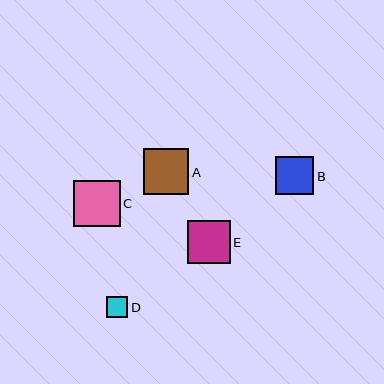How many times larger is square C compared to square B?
Square C is approximately 1.2 times the size of square B.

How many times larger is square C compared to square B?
Square C is approximately 1.2 times the size of square B.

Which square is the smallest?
Square D is the smallest with a size of approximately 21 pixels.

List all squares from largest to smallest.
From largest to smallest: C, A, E, B, D.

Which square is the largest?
Square C is the largest with a size of approximately 46 pixels.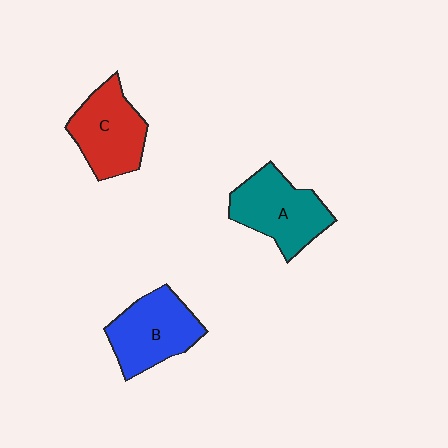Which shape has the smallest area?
Shape C (red).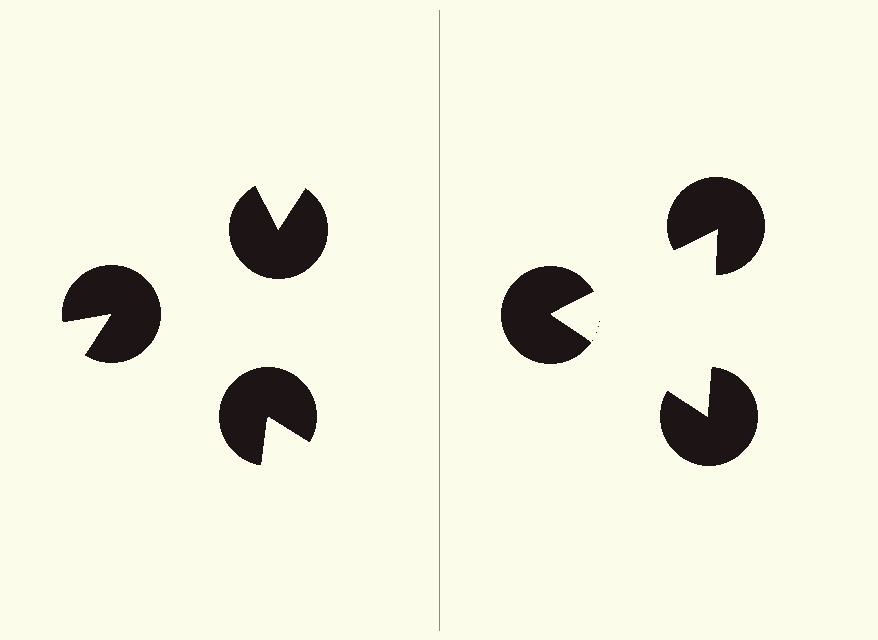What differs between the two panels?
The pac-man discs are positioned identically on both sides; only the wedge orientations differ. On the right they align to a triangle; on the left they are misaligned.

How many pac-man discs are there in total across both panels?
6 — 3 on each side.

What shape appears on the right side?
An illusory triangle.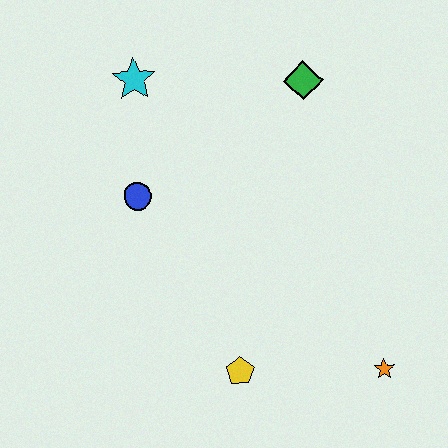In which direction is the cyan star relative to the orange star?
The cyan star is above the orange star.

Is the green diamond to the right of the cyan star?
Yes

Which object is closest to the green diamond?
The cyan star is closest to the green diamond.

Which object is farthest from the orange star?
The cyan star is farthest from the orange star.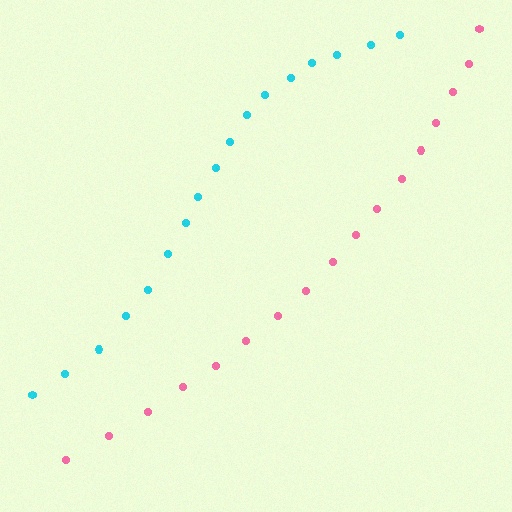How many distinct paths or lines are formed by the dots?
There are 2 distinct paths.